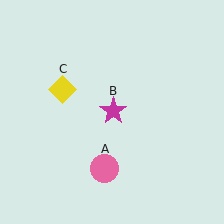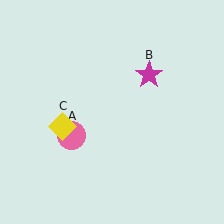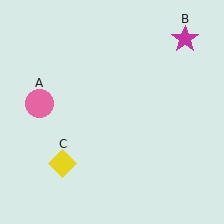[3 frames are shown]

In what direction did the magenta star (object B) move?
The magenta star (object B) moved up and to the right.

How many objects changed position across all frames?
3 objects changed position: pink circle (object A), magenta star (object B), yellow diamond (object C).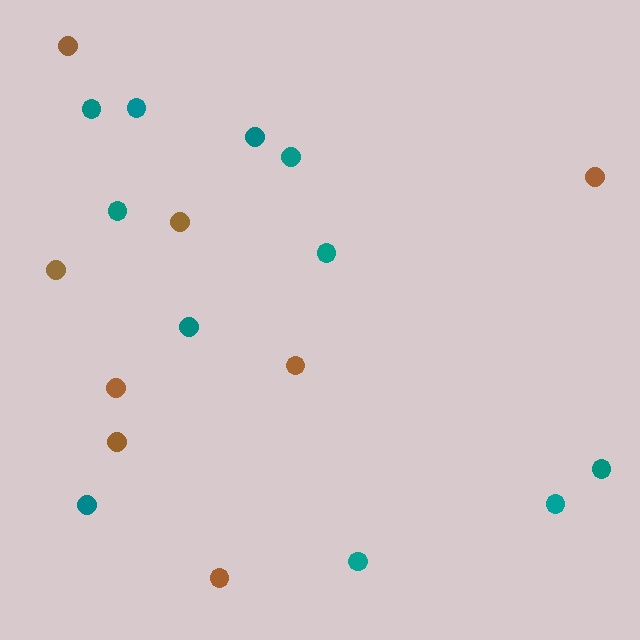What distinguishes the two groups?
There are 2 groups: one group of brown circles (8) and one group of teal circles (11).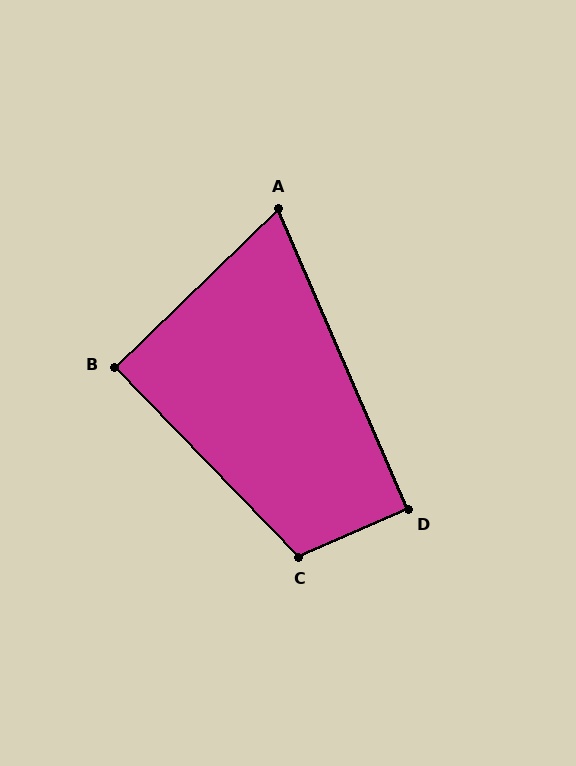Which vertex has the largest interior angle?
C, at approximately 111 degrees.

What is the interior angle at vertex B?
Approximately 90 degrees (approximately right).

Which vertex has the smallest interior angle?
A, at approximately 69 degrees.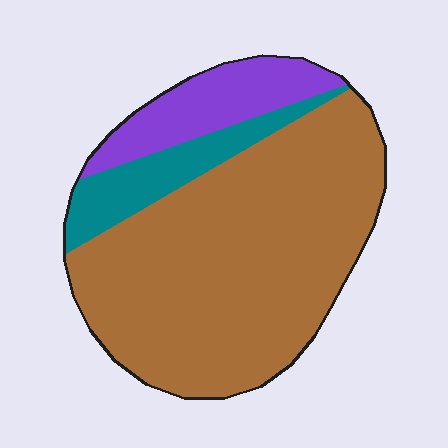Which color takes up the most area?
Brown, at roughly 70%.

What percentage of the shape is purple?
Purple covers roughly 15% of the shape.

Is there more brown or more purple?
Brown.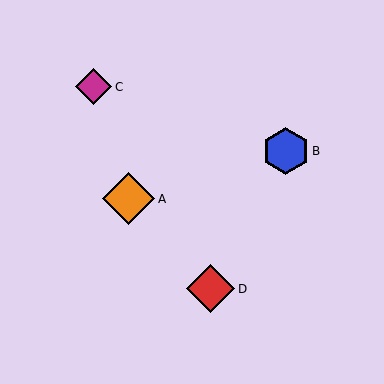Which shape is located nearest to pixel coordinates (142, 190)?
The orange diamond (labeled A) at (128, 199) is nearest to that location.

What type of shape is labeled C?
Shape C is a magenta diamond.